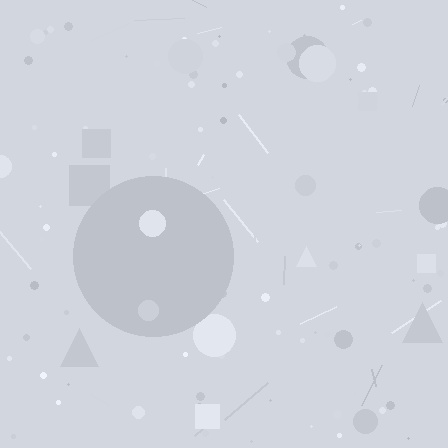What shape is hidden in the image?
A circle is hidden in the image.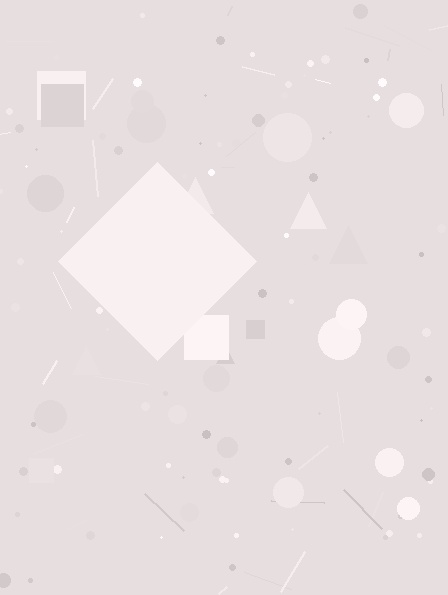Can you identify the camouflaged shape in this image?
The camouflaged shape is a diamond.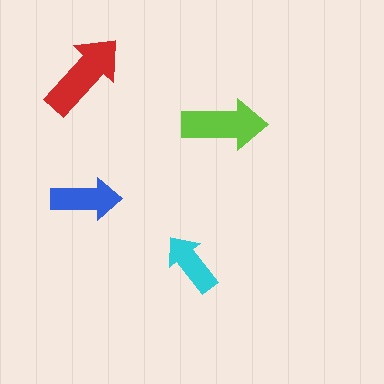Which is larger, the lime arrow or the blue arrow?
The lime one.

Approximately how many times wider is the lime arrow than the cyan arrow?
About 1.5 times wider.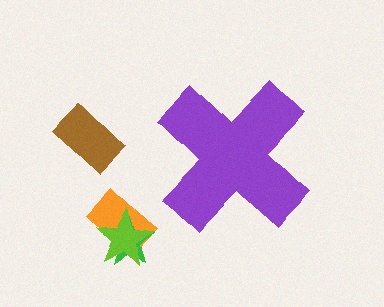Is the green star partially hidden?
No, the green star is fully visible.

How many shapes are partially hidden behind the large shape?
0 shapes are partially hidden.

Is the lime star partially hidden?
No, the lime star is fully visible.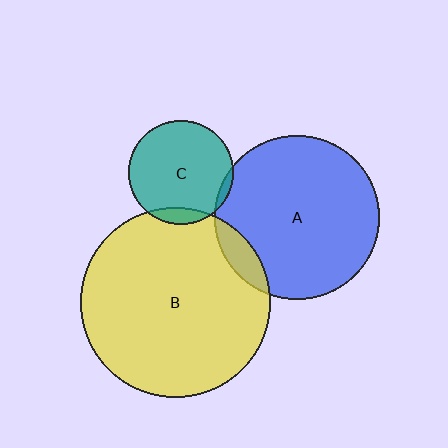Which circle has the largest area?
Circle B (yellow).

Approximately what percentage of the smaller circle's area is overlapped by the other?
Approximately 5%.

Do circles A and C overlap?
Yes.